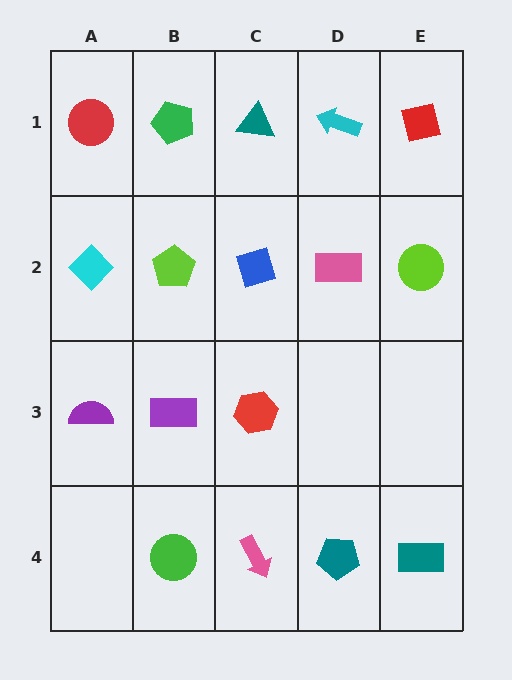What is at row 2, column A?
A cyan diamond.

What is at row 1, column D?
A cyan arrow.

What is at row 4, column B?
A green circle.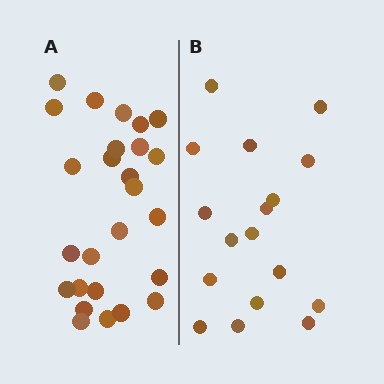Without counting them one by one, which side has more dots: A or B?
Region A (the left region) has more dots.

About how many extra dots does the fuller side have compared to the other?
Region A has roughly 8 or so more dots than region B.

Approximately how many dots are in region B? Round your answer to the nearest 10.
About 20 dots. (The exact count is 17, which rounds to 20.)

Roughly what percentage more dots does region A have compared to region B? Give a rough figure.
About 55% more.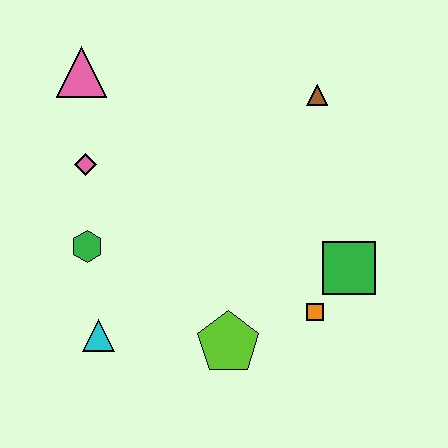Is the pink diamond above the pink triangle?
No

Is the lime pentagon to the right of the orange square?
No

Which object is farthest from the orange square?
The pink triangle is farthest from the orange square.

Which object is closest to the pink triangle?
The pink diamond is closest to the pink triangle.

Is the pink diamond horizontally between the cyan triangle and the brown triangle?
No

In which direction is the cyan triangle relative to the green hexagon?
The cyan triangle is below the green hexagon.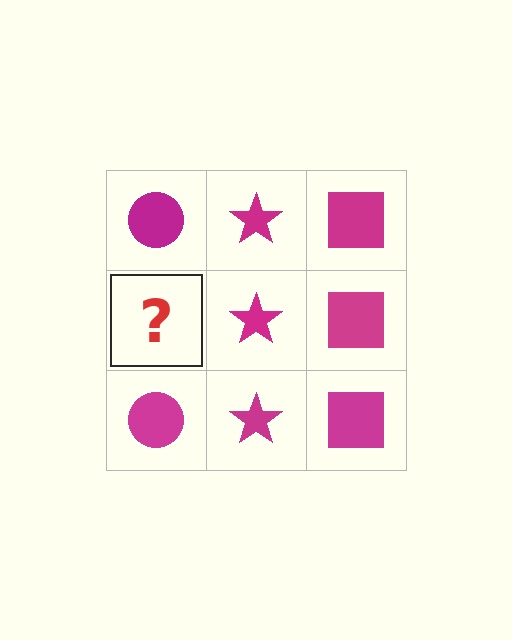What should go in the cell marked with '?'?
The missing cell should contain a magenta circle.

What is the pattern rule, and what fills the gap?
The rule is that each column has a consistent shape. The gap should be filled with a magenta circle.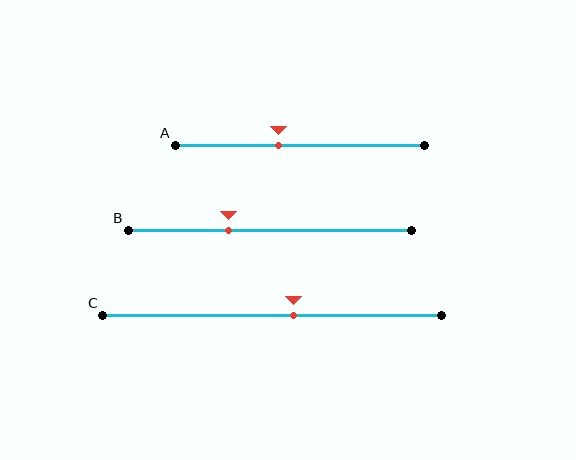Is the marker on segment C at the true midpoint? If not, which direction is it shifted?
No, the marker on segment C is shifted to the right by about 6% of the segment length.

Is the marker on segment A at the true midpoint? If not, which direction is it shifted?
No, the marker on segment A is shifted to the left by about 9% of the segment length.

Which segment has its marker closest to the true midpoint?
Segment C has its marker closest to the true midpoint.